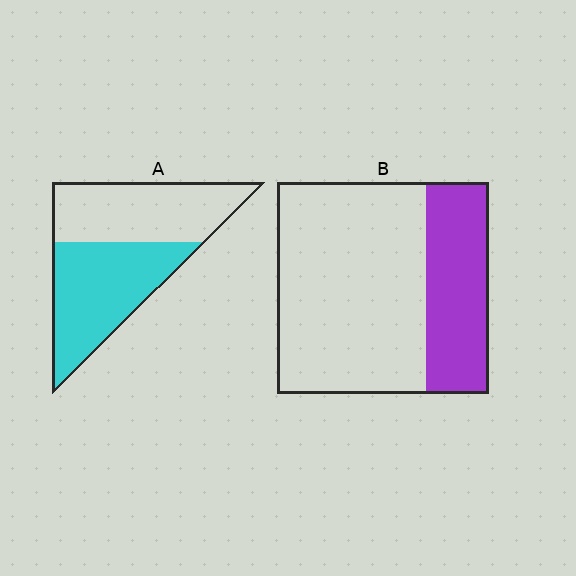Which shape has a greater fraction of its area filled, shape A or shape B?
Shape A.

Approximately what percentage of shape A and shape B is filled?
A is approximately 50% and B is approximately 30%.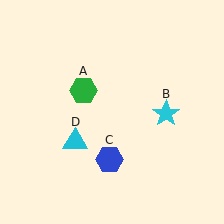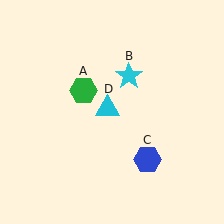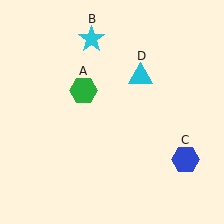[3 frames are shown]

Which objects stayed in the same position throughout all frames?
Green hexagon (object A) remained stationary.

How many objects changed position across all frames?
3 objects changed position: cyan star (object B), blue hexagon (object C), cyan triangle (object D).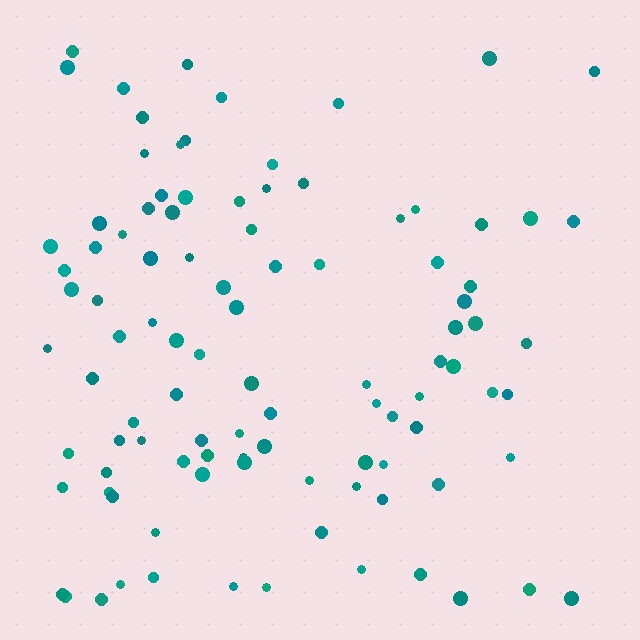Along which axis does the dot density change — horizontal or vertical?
Horizontal.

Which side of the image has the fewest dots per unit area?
The right.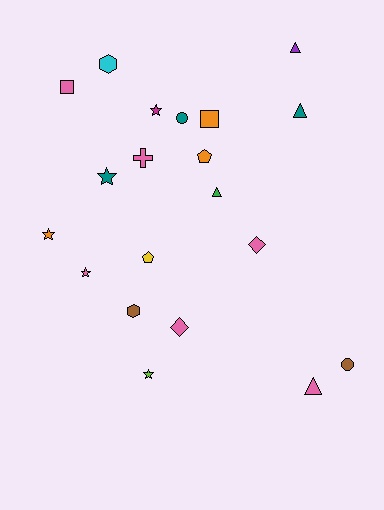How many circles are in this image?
There are 2 circles.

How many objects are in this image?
There are 20 objects.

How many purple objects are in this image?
There is 1 purple object.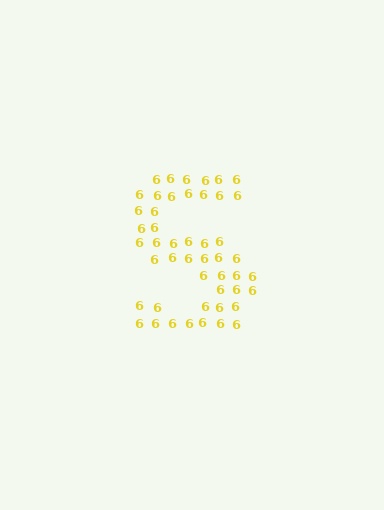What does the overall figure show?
The overall figure shows the letter S.